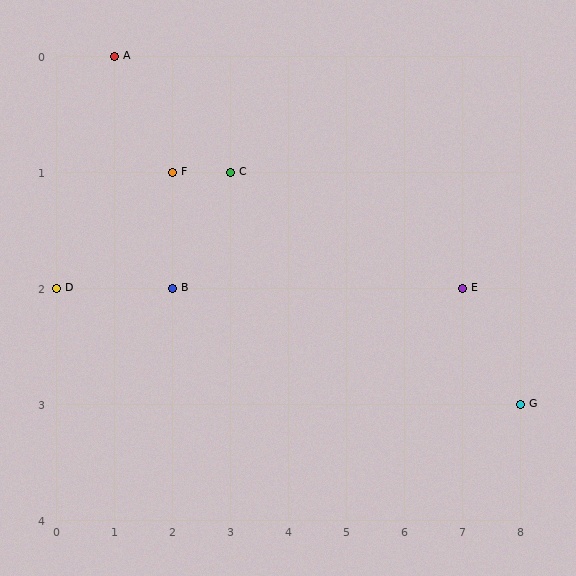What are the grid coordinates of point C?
Point C is at grid coordinates (3, 1).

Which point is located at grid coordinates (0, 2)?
Point D is at (0, 2).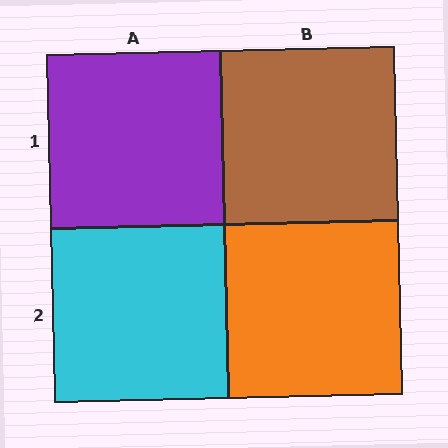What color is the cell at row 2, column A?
Cyan.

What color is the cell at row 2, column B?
Orange.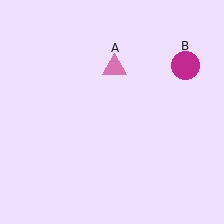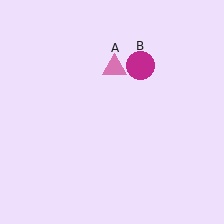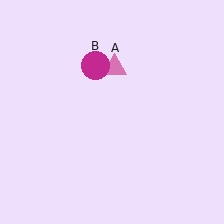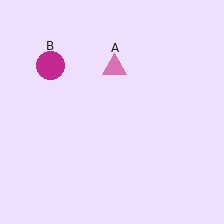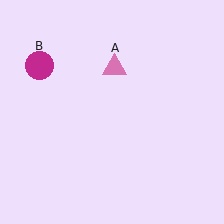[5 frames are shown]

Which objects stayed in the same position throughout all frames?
Pink triangle (object A) remained stationary.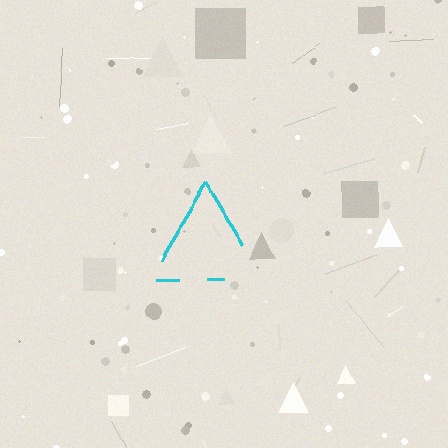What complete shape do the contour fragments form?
The contour fragments form a triangle.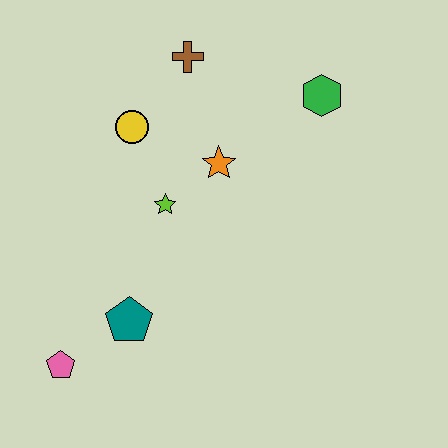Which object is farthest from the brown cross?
The pink pentagon is farthest from the brown cross.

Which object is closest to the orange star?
The lime star is closest to the orange star.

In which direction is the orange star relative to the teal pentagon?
The orange star is above the teal pentagon.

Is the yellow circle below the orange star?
No